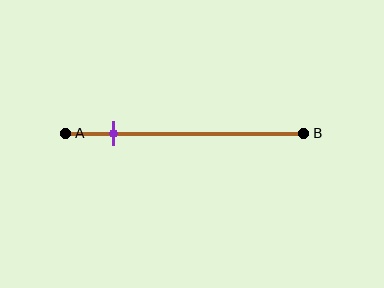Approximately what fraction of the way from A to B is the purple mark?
The purple mark is approximately 20% of the way from A to B.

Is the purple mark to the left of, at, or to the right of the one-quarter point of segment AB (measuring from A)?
The purple mark is to the left of the one-quarter point of segment AB.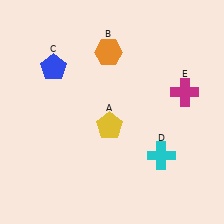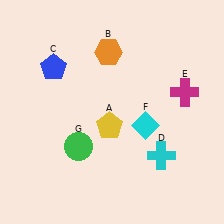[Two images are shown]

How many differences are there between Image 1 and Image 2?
There are 2 differences between the two images.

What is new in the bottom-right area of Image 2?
A cyan diamond (F) was added in the bottom-right area of Image 2.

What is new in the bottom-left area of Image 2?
A green circle (G) was added in the bottom-left area of Image 2.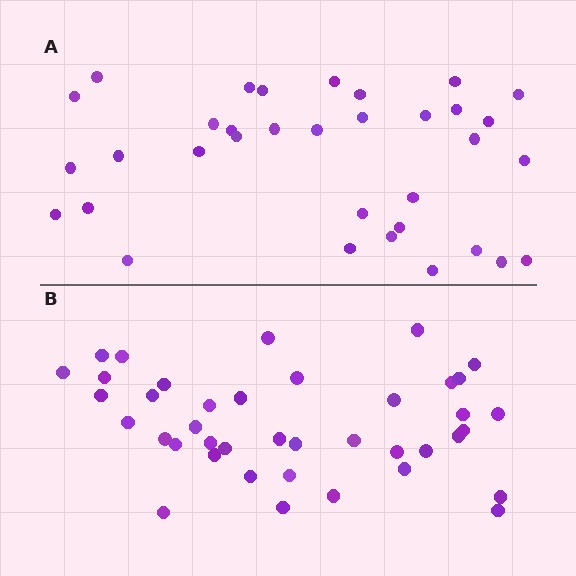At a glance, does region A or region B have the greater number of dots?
Region B (the bottom region) has more dots.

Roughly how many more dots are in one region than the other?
Region B has about 6 more dots than region A.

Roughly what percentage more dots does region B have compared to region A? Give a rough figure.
About 20% more.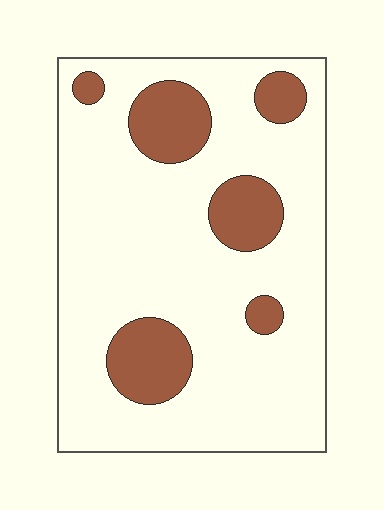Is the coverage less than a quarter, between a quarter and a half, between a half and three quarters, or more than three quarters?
Less than a quarter.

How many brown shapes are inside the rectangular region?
6.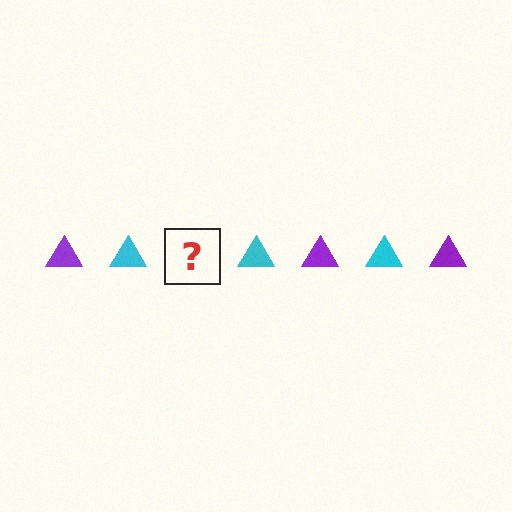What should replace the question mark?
The question mark should be replaced with a purple triangle.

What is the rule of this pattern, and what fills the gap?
The rule is that the pattern cycles through purple, cyan triangles. The gap should be filled with a purple triangle.